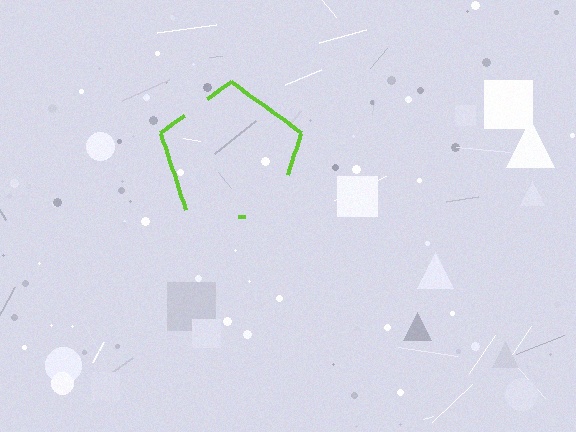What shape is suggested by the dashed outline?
The dashed outline suggests a pentagon.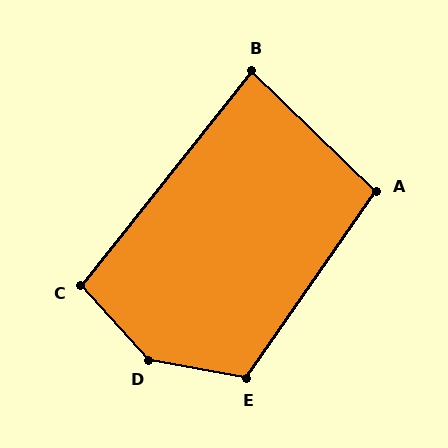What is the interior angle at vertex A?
Approximately 99 degrees (obtuse).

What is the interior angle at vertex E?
Approximately 115 degrees (obtuse).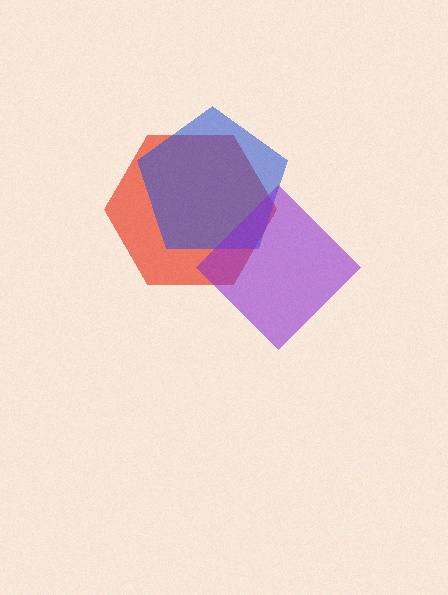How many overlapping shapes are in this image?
There are 3 overlapping shapes in the image.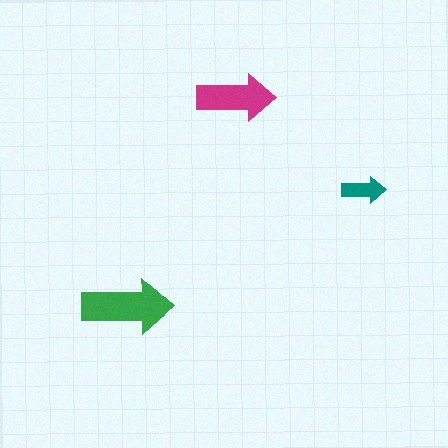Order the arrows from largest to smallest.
the green one, the magenta one, the teal one.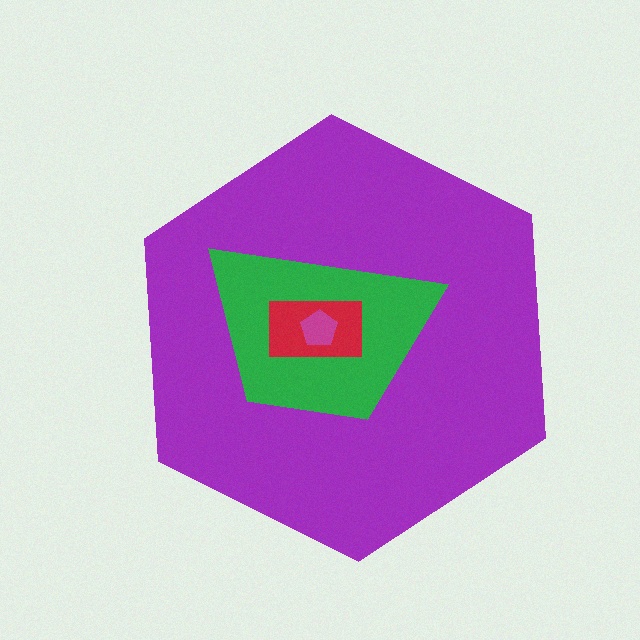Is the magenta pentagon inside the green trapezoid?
Yes.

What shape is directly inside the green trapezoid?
The red rectangle.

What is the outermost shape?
The purple hexagon.